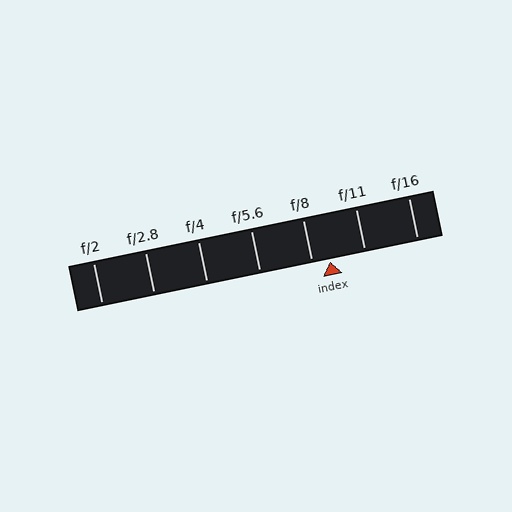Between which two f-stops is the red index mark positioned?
The index mark is between f/8 and f/11.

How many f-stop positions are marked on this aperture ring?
There are 7 f-stop positions marked.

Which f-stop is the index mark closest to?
The index mark is closest to f/8.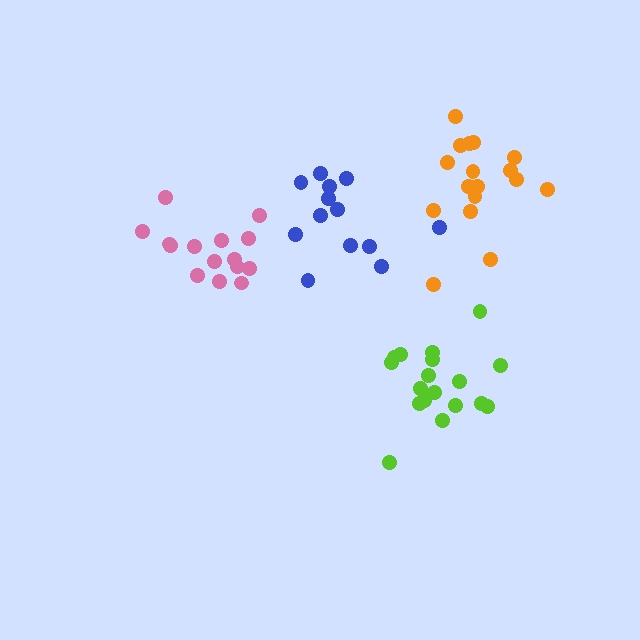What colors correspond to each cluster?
The clusters are colored: blue, orange, lime, pink.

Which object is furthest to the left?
The pink cluster is leftmost.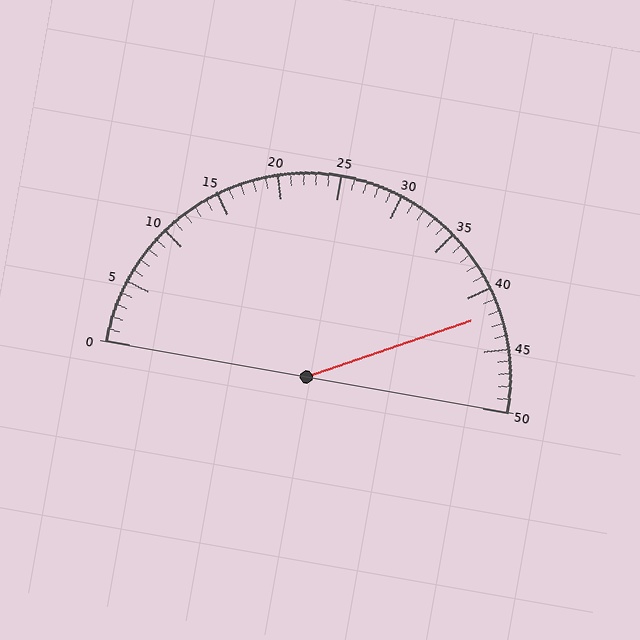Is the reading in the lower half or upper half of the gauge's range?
The reading is in the upper half of the range (0 to 50).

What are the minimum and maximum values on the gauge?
The gauge ranges from 0 to 50.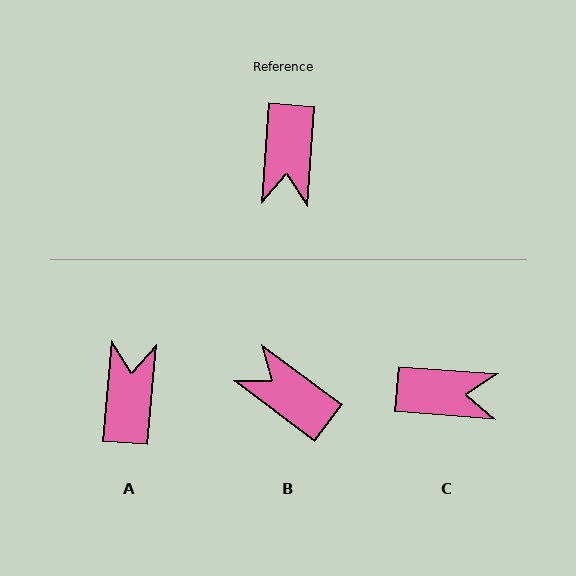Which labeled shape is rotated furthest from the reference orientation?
A, about 179 degrees away.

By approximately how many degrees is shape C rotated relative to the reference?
Approximately 90 degrees counter-clockwise.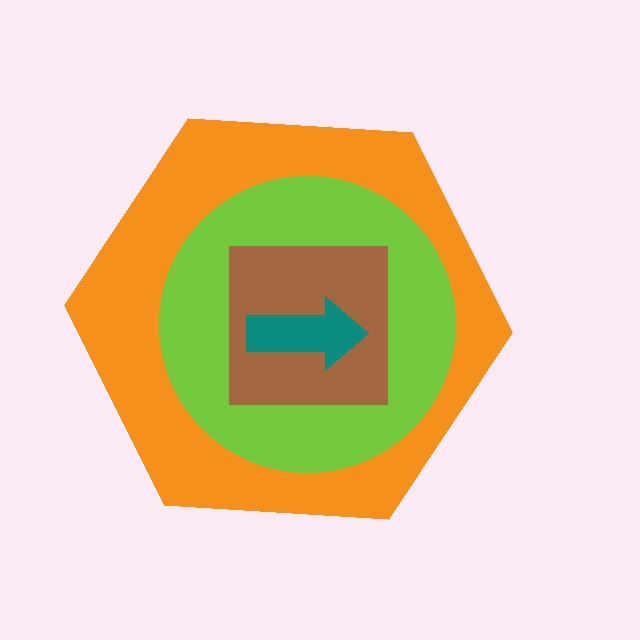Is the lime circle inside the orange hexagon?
Yes.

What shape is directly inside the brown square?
The teal arrow.